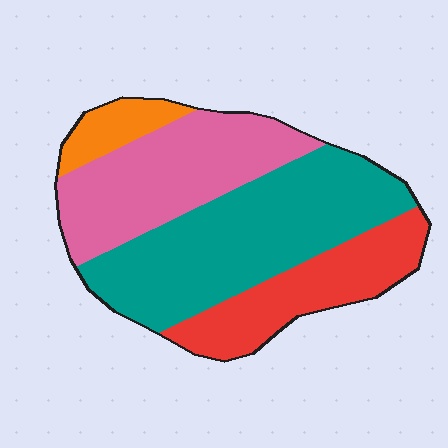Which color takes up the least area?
Orange, at roughly 5%.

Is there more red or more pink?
Pink.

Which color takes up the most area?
Teal, at roughly 40%.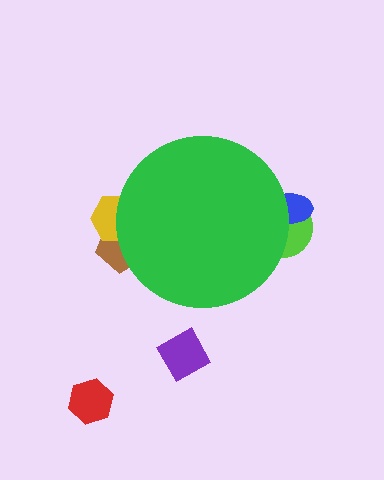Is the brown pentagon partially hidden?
Yes, the brown pentagon is partially hidden behind the green circle.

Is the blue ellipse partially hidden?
Yes, the blue ellipse is partially hidden behind the green circle.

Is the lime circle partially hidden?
Yes, the lime circle is partially hidden behind the green circle.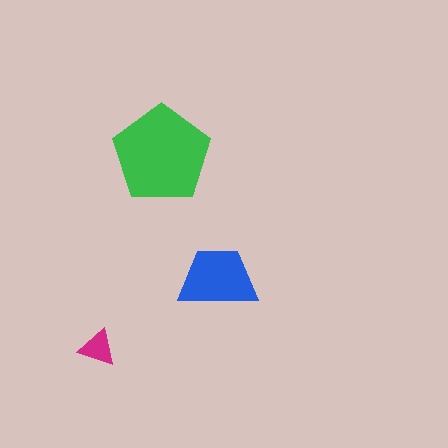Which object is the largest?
The green pentagon.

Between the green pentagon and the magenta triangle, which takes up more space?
The green pentagon.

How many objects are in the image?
There are 3 objects in the image.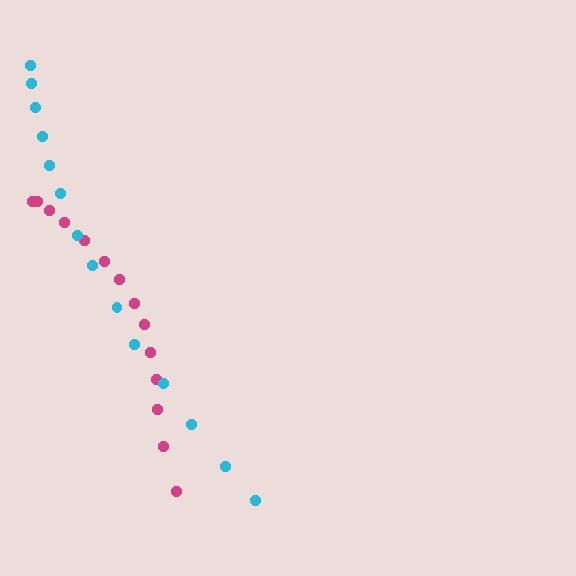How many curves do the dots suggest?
There are 2 distinct paths.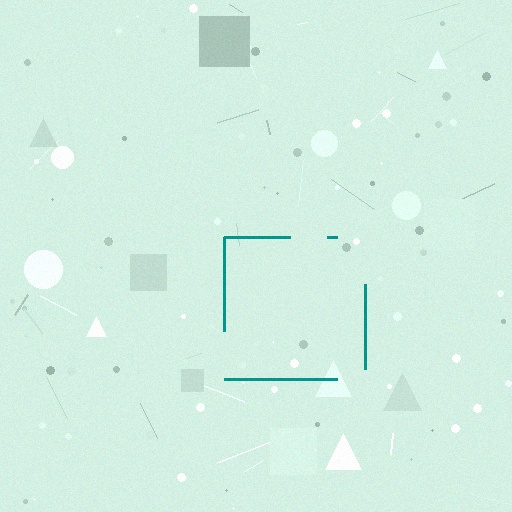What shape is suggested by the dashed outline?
The dashed outline suggests a square.